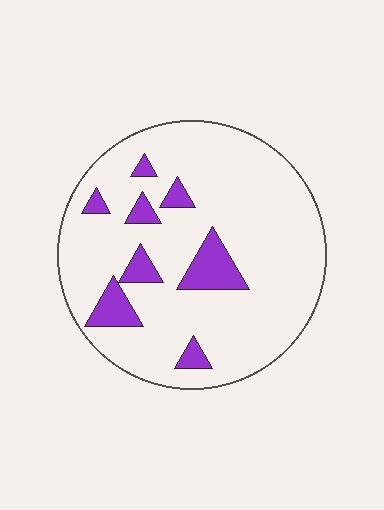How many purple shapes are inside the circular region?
8.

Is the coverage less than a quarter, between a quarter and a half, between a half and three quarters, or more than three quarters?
Less than a quarter.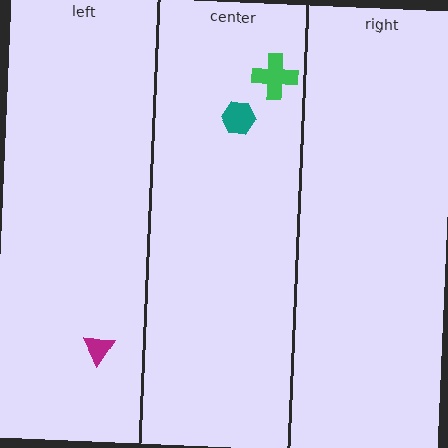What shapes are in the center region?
The teal hexagon, the green cross.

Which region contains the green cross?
The center region.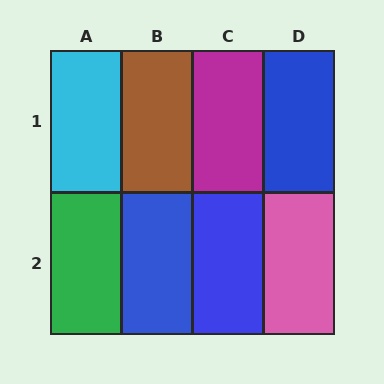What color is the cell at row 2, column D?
Pink.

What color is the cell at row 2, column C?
Blue.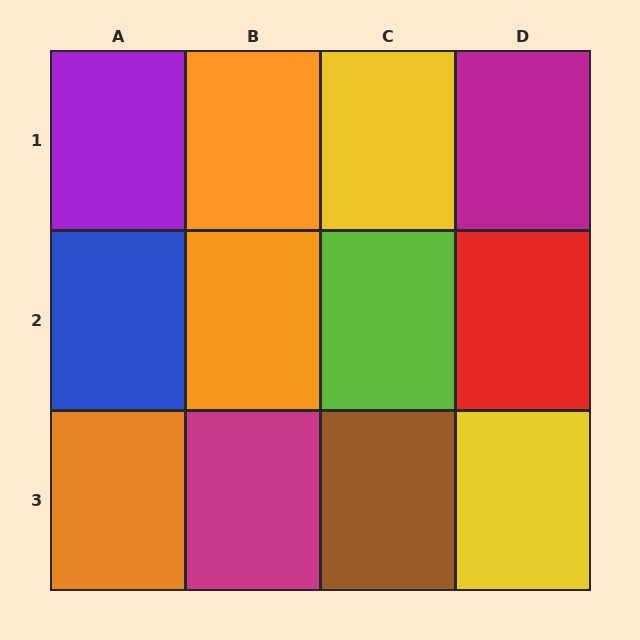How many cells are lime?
1 cell is lime.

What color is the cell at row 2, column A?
Blue.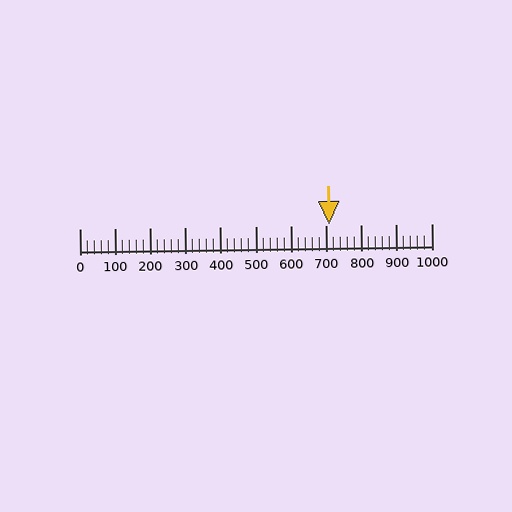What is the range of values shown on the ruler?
The ruler shows values from 0 to 1000.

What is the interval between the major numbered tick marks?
The major tick marks are spaced 100 units apart.